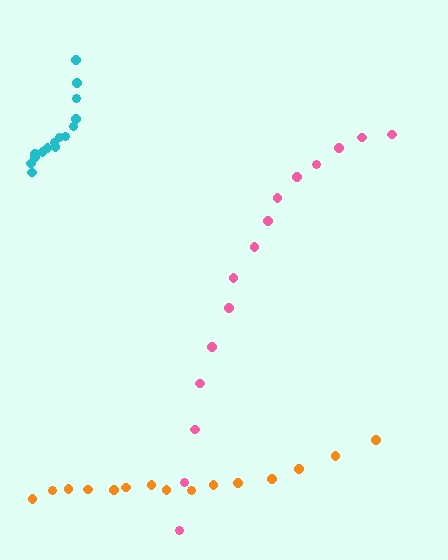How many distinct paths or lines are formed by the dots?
There are 3 distinct paths.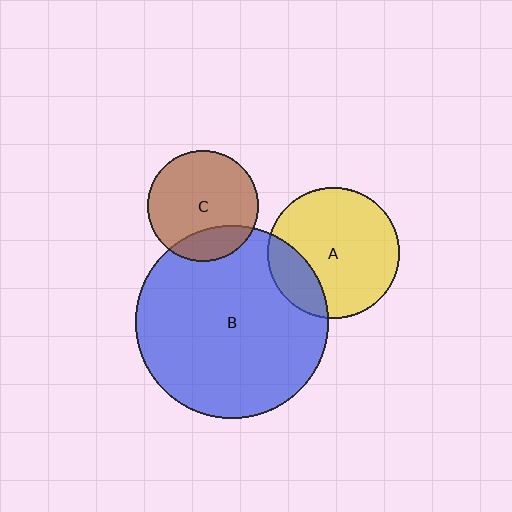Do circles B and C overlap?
Yes.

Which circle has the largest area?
Circle B (blue).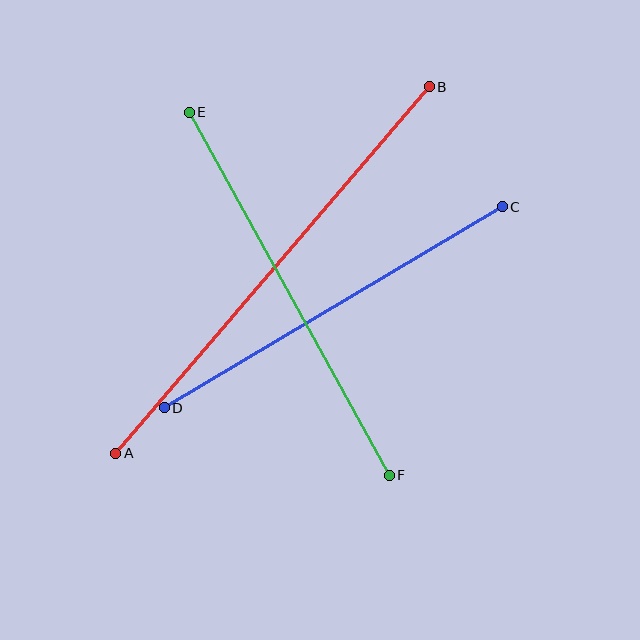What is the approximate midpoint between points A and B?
The midpoint is at approximately (273, 270) pixels.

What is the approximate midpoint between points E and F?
The midpoint is at approximately (289, 294) pixels.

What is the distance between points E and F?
The distance is approximately 414 pixels.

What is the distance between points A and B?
The distance is approximately 482 pixels.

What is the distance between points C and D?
The distance is approximately 393 pixels.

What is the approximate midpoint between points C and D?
The midpoint is at approximately (333, 307) pixels.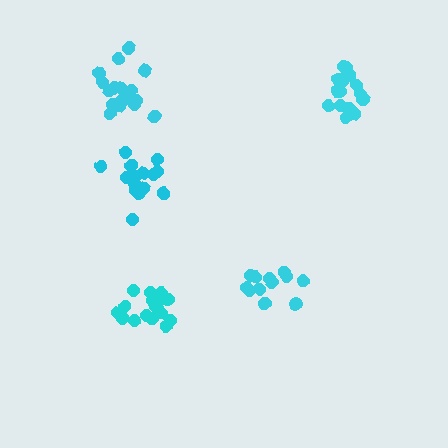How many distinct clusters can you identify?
There are 5 distinct clusters.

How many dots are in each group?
Group 1: 12 dots, Group 2: 15 dots, Group 3: 18 dots, Group 4: 16 dots, Group 5: 16 dots (77 total).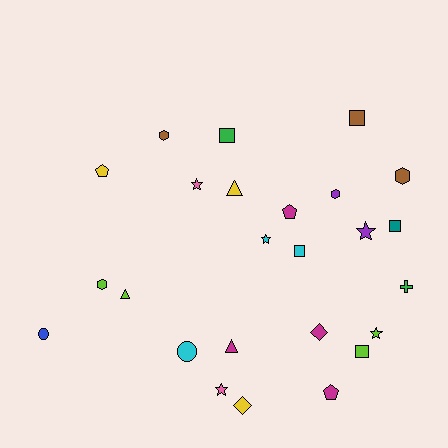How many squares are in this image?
There are 5 squares.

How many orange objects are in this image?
There are no orange objects.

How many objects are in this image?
There are 25 objects.